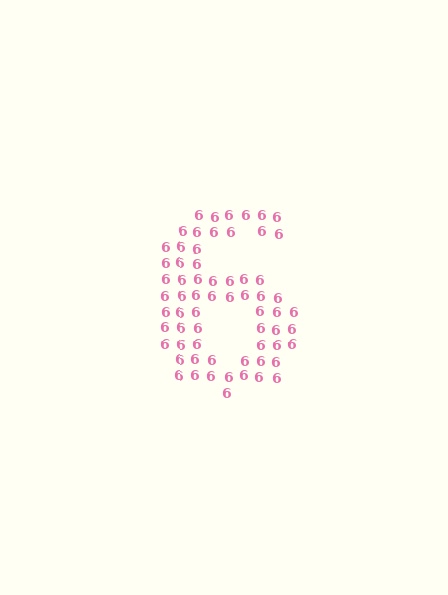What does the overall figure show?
The overall figure shows the digit 6.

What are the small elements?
The small elements are digit 6's.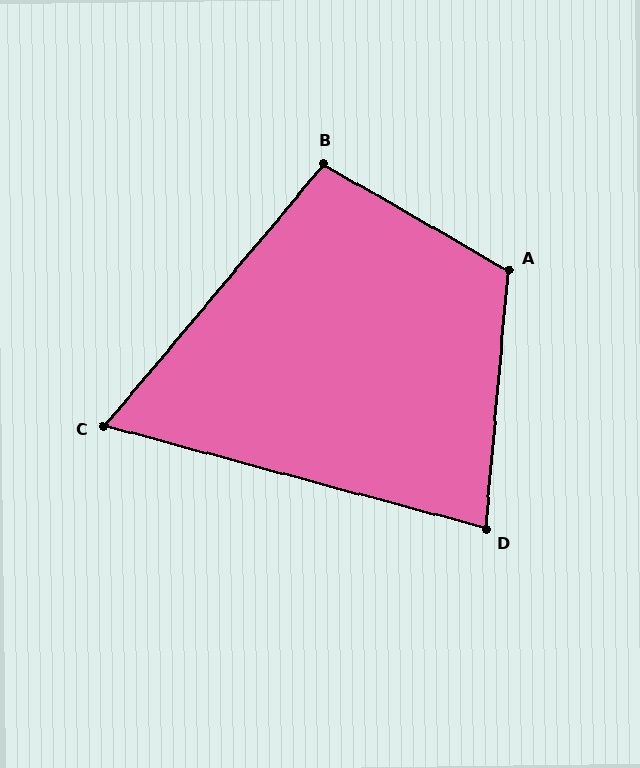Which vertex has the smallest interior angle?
C, at approximately 65 degrees.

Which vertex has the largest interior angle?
A, at approximately 115 degrees.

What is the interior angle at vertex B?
Approximately 100 degrees (obtuse).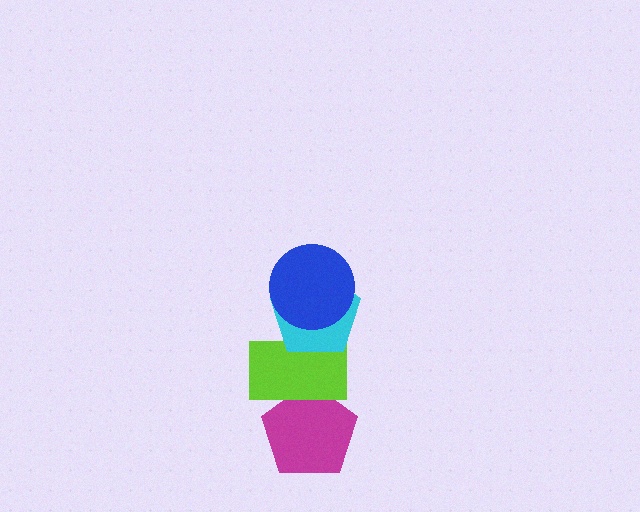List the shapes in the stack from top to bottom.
From top to bottom: the blue circle, the cyan pentagon, the lime rectangle, the magenta pentagon.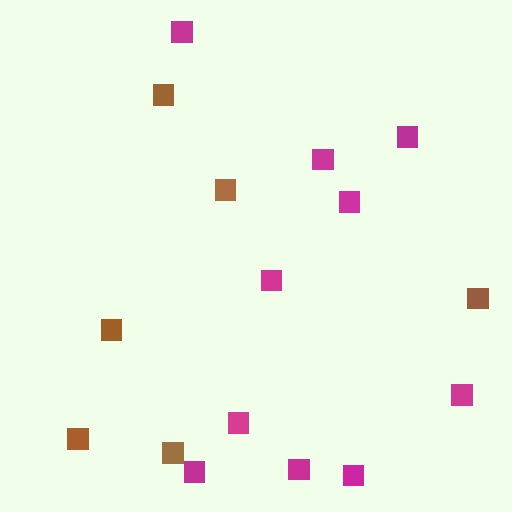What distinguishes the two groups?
There are 2 groups: one group of magenta squares (10) and one group of brown squares (6).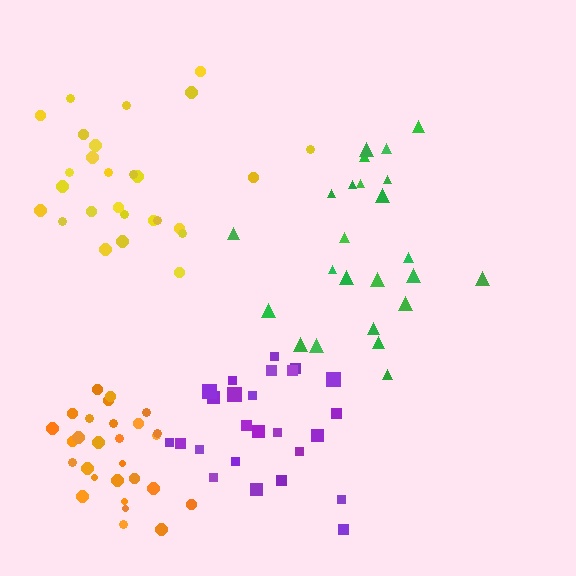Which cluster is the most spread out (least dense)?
Green.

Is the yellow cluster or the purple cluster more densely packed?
Purple.